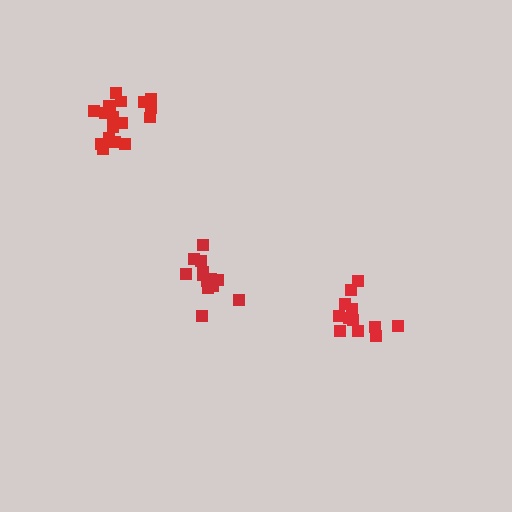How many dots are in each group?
Group 1: 18 dots, Group 2: 13 dots, Group 3: 12 dots (43 total).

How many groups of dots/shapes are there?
There are 3 groups.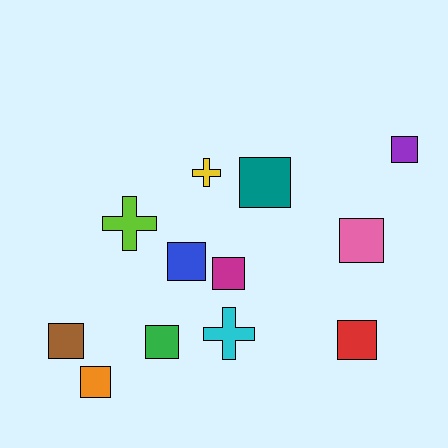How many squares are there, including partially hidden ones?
There are 9 squares.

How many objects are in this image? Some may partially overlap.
There are 12 objects.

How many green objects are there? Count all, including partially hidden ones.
There is 1 green object.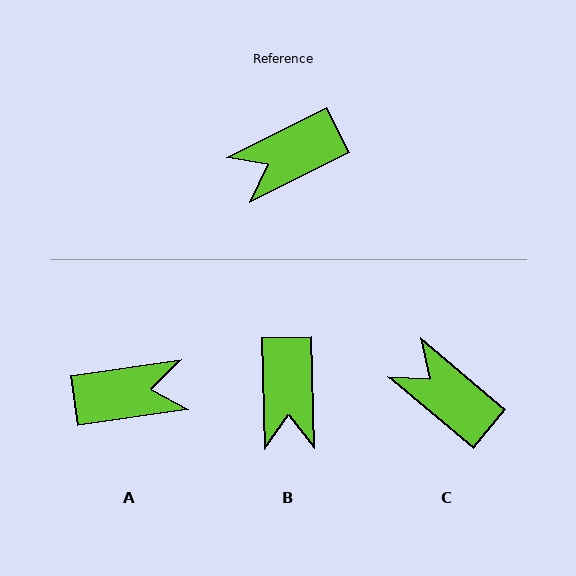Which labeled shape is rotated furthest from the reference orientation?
A, about 162 degrees away.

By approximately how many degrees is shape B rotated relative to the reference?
Approximately 65 degrees counter-clockwise.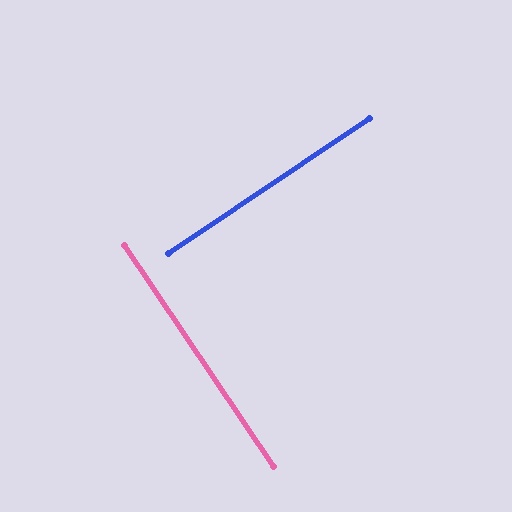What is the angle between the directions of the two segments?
Approximately 90 degrees.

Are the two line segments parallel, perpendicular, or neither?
Perpendicular — they meet at approximately 90°.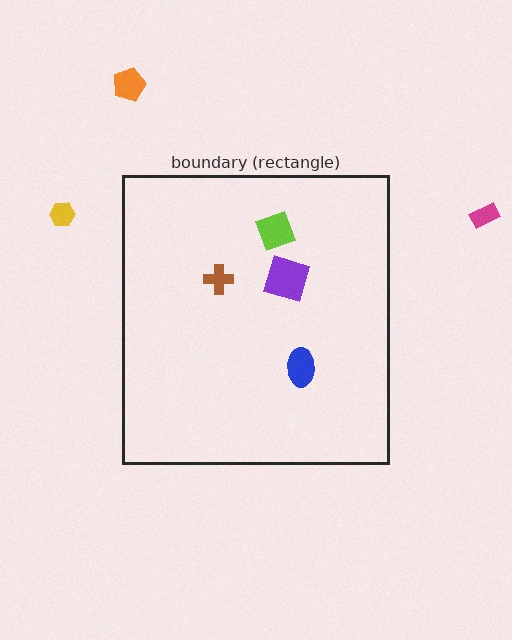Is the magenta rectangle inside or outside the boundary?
Outside.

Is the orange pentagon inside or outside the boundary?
Outside.